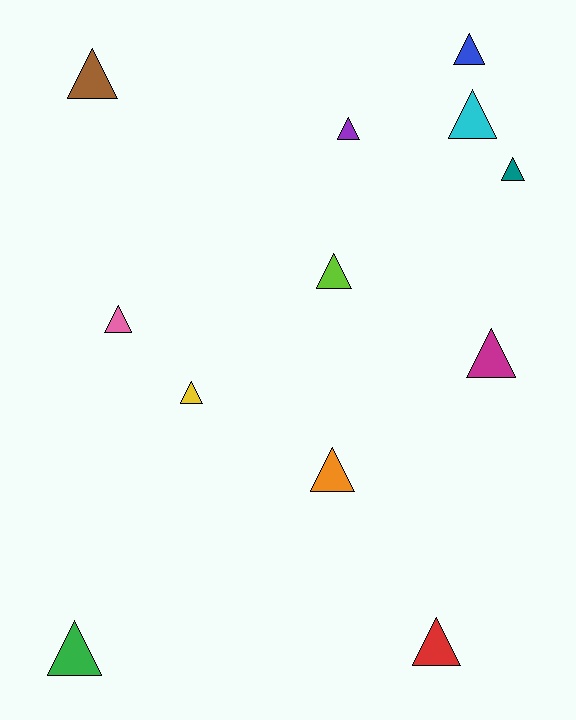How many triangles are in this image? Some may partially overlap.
There are 12 triangles.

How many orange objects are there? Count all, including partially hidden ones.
There is 1 orange object.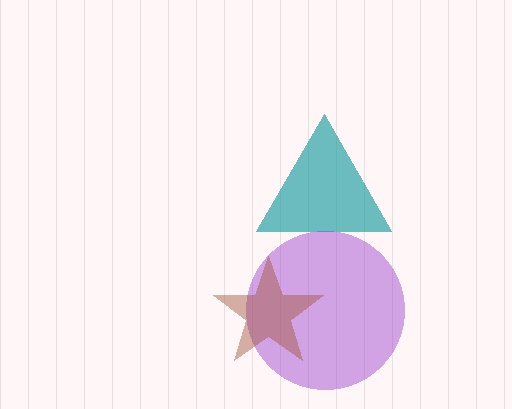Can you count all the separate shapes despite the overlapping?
Yes, there are 3 separate shapes.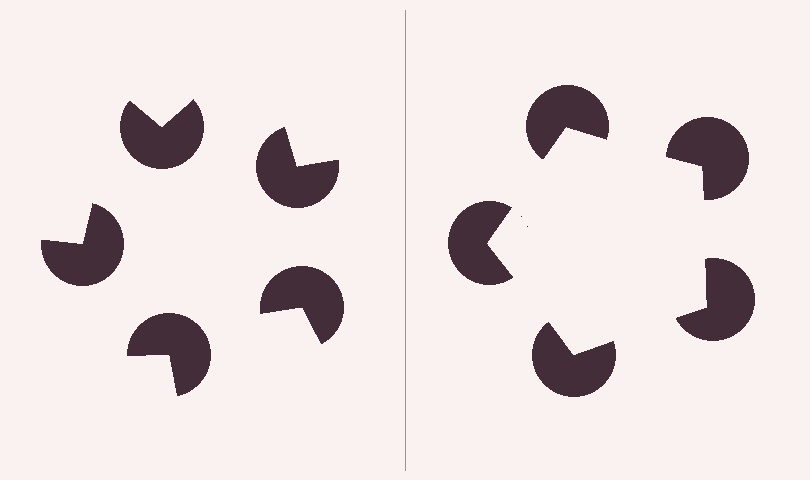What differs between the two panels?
The pac-man discs are positioned identically on both sides; only the wedge orientations differ. On the right they align to a pentagon; on the left they are misaligned.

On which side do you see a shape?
An illusory pentagon appears on the right side. On the left side the wedge cuts are rotated, so no coherent shape forms.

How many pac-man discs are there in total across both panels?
10 — 5 on each side.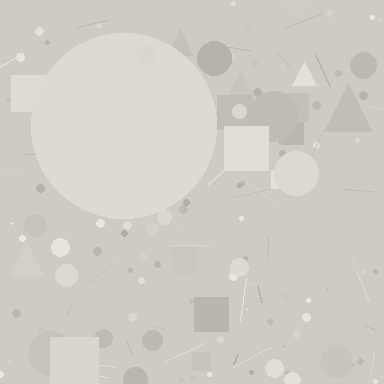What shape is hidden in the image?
A circle is hidden in the image.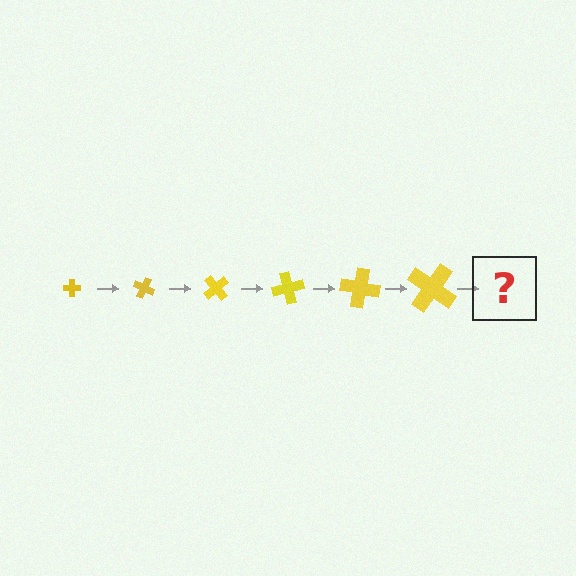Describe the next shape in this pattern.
It should be a cross, larger than the previous one and rotated 150 degrees from the start.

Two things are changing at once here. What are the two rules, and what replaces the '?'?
The two rules are that the cross grows larger each step and it rotates 25 degrees each step. The '?' should be a cross, larger than the previous one and rotated 150 degrees from the start.